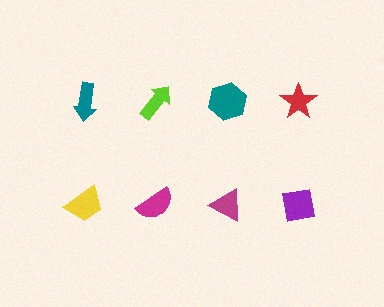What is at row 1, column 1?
A teal arrow.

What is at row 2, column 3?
A magenta triangle.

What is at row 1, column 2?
A lime arrow.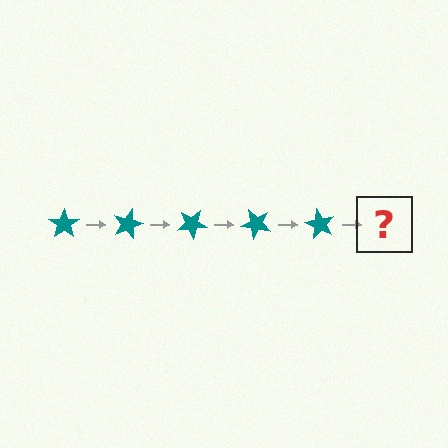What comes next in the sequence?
The next element should be a teal star rotated 75 degrees.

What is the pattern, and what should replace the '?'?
The pattern is that the star rotates 15 degrees each step. The '?' should be a teal star rotated 75 degrees.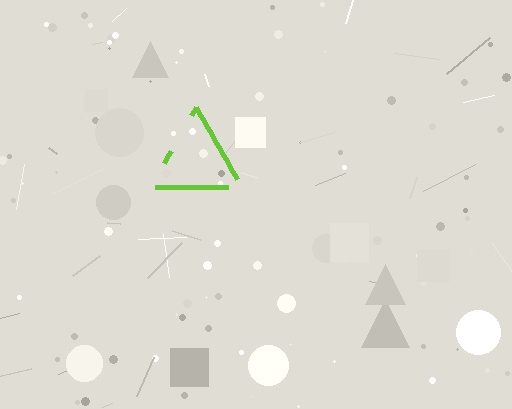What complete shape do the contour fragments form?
The contour fragments form a triangle.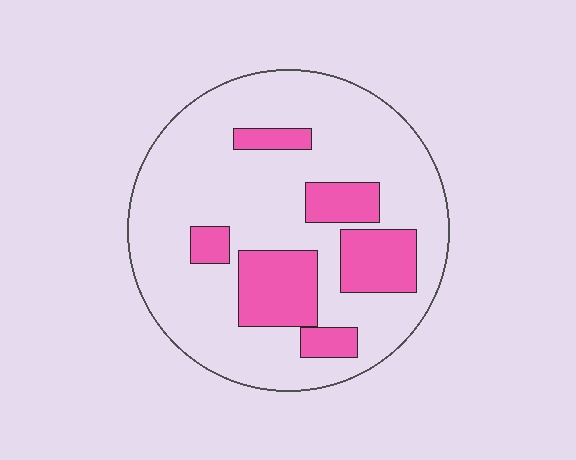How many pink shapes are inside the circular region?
6.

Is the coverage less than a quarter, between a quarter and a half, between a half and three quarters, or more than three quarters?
Less than a quarter.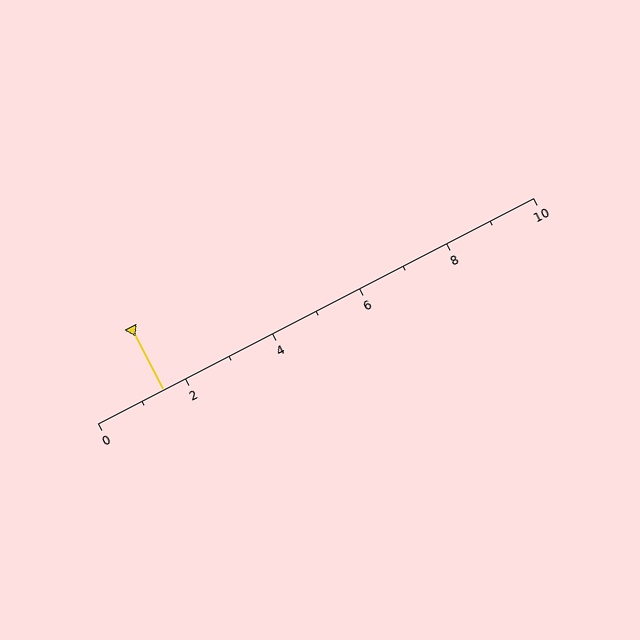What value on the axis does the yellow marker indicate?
The marker indicates approximately 1.5.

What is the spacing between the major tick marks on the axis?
The major ticks are spaced 2 apart.